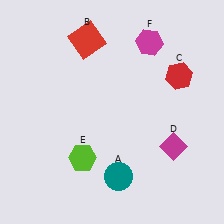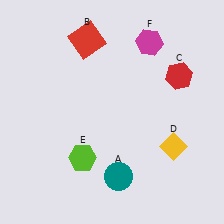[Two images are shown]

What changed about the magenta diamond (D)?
In Image 1, D is magenta. In Image 2, it changed to yellow.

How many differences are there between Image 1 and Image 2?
There is 1 difference between the two images.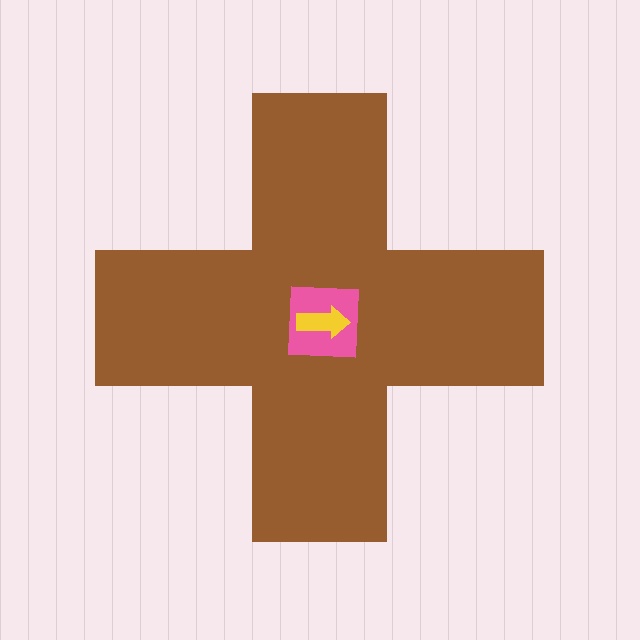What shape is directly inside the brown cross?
The pink square.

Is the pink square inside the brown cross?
Yes.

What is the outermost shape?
The brown cross.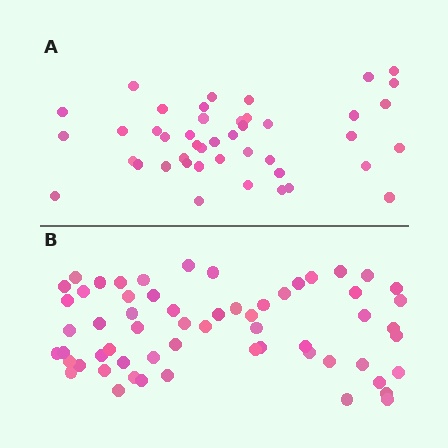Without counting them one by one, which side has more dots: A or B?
Region B (the bottom region) has more dots.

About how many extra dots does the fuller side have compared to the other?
Region B has approximately 15 more dots than region A.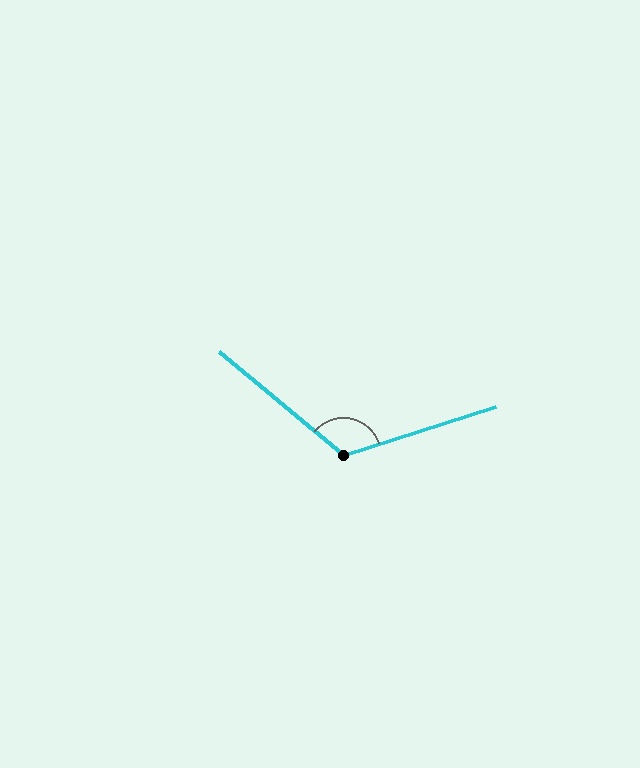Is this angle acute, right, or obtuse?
It is obtuse.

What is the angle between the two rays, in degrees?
Approximately 123 degrees.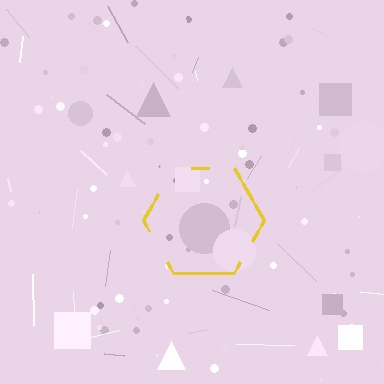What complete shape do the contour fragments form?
The contour fragments form a hexagon.